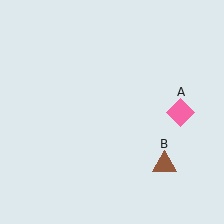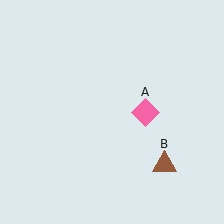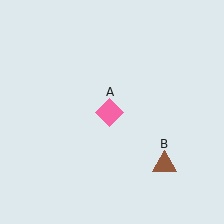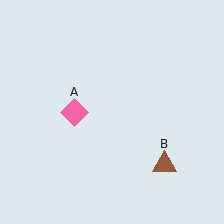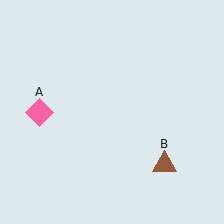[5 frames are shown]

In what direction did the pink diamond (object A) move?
The pink diamond (object A) moved left.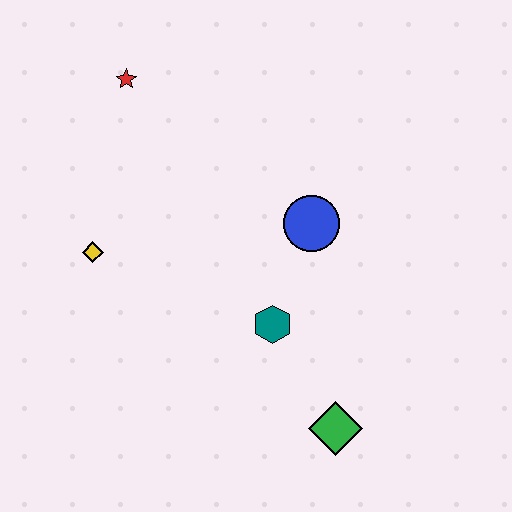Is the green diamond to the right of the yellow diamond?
Yes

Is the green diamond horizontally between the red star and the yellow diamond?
No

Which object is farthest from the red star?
The green diamond is farthest from the red star.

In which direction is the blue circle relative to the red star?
The blue circle is to the right of the red star.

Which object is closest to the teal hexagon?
The blue circle is closest to the teal hexagon.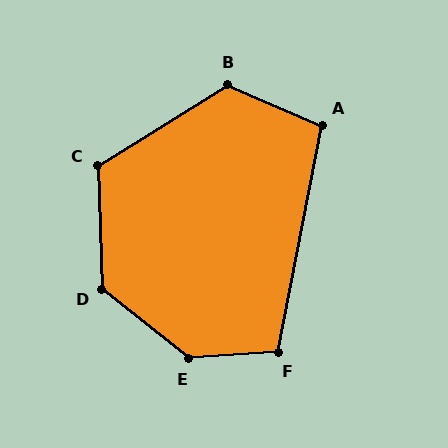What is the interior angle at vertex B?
Approximately 125 degrees (obtuse).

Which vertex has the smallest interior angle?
A, at approximately 102 degrees.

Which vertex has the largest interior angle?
E, at approximately 137 degrees.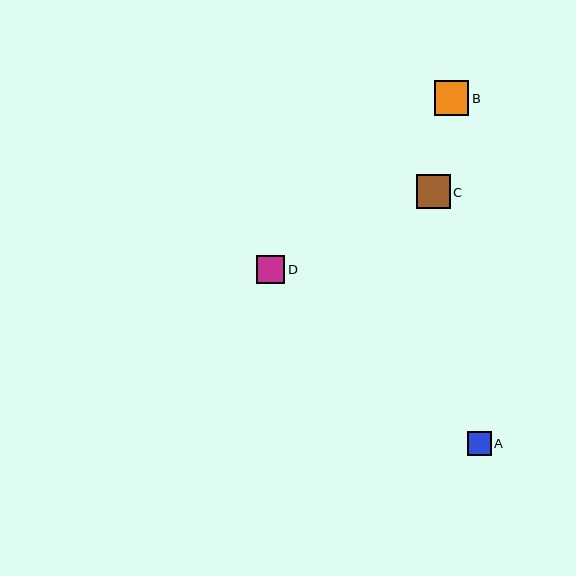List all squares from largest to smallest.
From largest to smallest: B, C, D, A.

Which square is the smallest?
Square A is the smallest with a size of approximately 24 pixels.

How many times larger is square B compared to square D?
Square B is approximately 1.3 times the size of square D.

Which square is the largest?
Square B is the largest with a size of approximately 35 pixels.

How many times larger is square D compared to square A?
Square D is approximately 1.2 times the size of square A.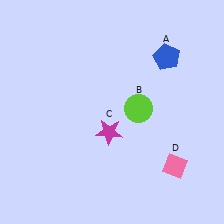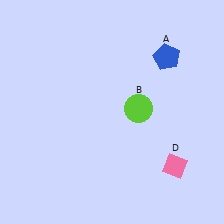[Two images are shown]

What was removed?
The magenta star (C) was removed in Image 2.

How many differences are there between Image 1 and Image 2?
There is 1 difference between the two images.